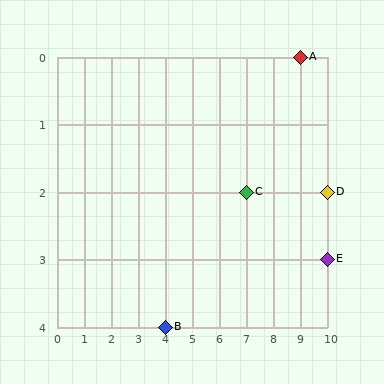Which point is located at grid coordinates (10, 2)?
Point D is at (10, 2).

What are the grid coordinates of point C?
Point C is at grid coordinates (7, 2).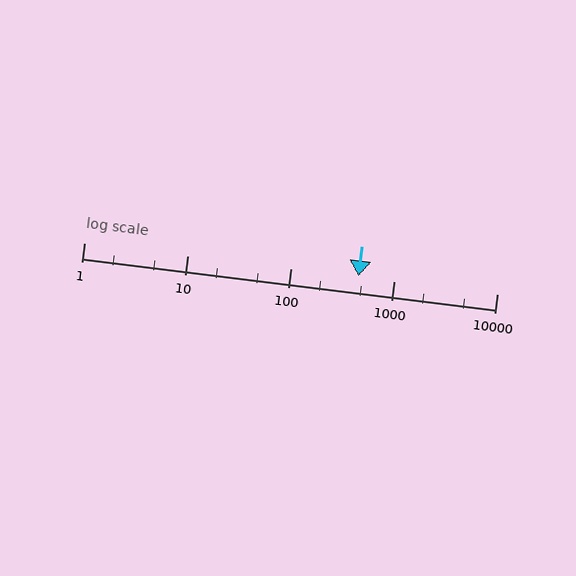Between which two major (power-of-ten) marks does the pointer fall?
The pointer is between 100 and 1000.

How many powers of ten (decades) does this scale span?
The scale spans 4 decades, from 1 to 10000.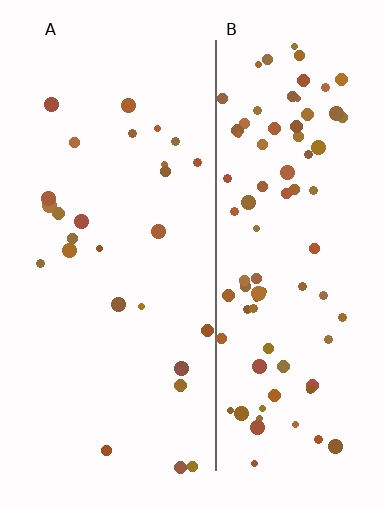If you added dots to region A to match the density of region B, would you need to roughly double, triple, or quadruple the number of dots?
Approximately triple.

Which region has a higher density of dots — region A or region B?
B (the right).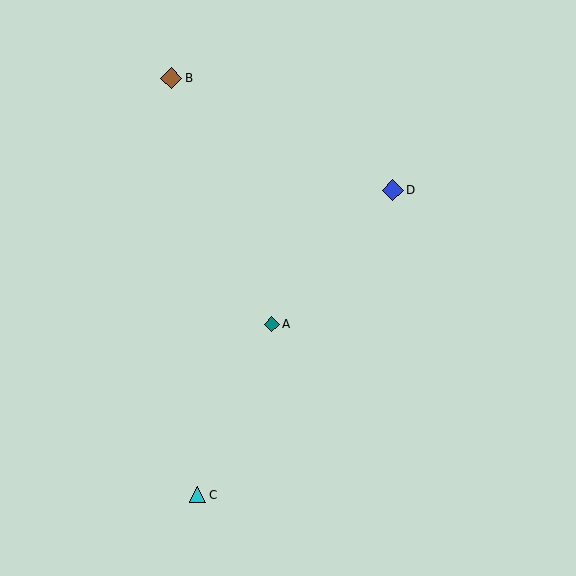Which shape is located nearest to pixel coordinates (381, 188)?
The blue diamond (labeled D) at (393, 190) is nearest to that location.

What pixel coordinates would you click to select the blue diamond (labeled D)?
Click at (393, 190) to select the blue diamond D.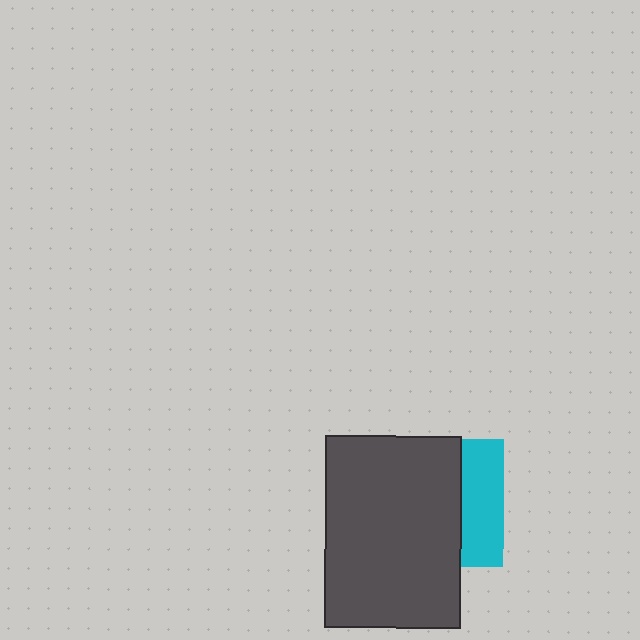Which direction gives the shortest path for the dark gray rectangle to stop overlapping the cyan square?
Moving left gives the shortest separation.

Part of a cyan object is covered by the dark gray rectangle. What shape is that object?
It is a square.